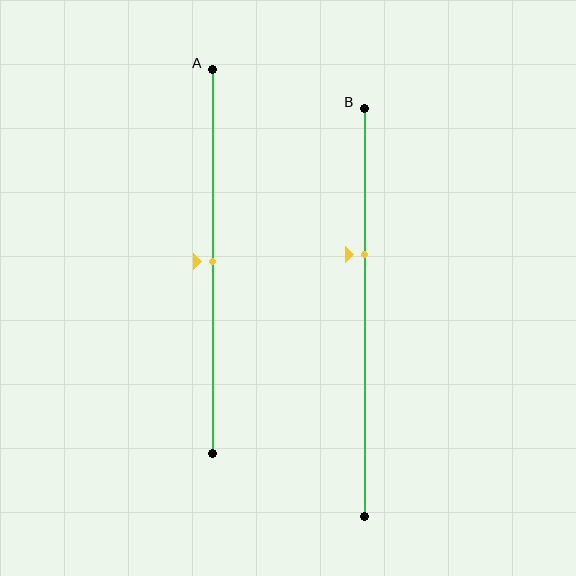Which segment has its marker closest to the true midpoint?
Segment A has its marker closest to the true midpoint.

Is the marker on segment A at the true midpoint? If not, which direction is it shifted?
Yes, the marker on segment A is at the true midpoint.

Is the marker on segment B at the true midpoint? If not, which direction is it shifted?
No, the marker on segment B is shifted upward by about 14% of the segment length.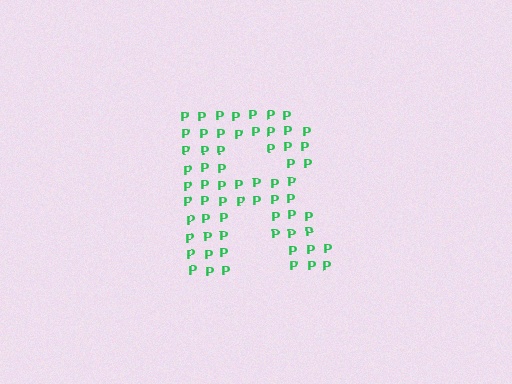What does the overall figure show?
The overall figure shows the letter R.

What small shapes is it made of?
It is made of small letter P's.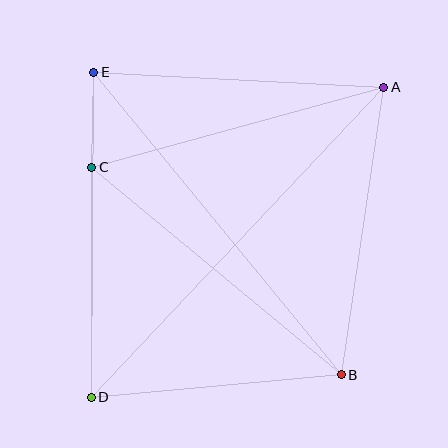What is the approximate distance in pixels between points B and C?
The distance between B and C is approximately 324 pixels.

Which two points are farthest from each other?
Points A and D are farthest from each other.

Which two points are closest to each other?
Points C and E are closest to each other.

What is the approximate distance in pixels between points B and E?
The distance between B and E is approximately 391 pixels.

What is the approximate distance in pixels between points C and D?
The distance between C and D is approximately 230 pixels.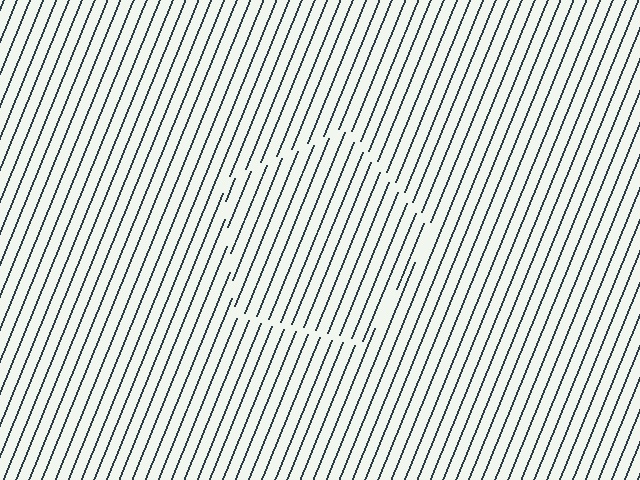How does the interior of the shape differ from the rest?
The interior of the shape contains the same grating, shifted by half a period — the contour is defined by the phase discontinuity where line-ends from the inner and outer gratings abut.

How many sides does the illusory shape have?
5 sides — the line-ends trace a pentagon.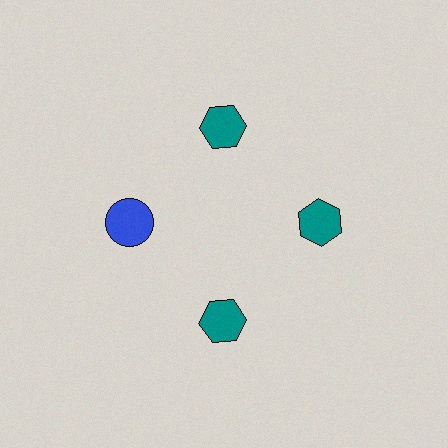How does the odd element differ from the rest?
It differs in both color (blue instead of teal) and shape (circle instead of hexagon).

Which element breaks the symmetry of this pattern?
The blue circle at roughly the 9 o'clock position breaks the symmetry. All other shapes are teal hexagons.